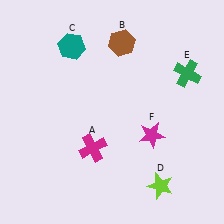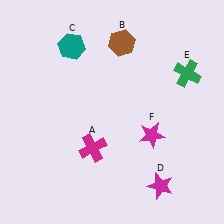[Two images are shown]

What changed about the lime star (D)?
In Image 1, D is lime. In Image 2, it changed to magenta.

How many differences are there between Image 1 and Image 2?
There is 1 difference between the two images.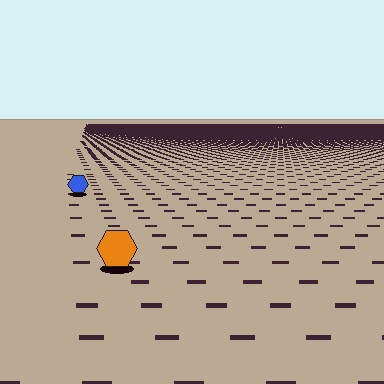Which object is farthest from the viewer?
The blue hexagon is farthest from the viewer. It appears smaller and the ground texture around it is denser.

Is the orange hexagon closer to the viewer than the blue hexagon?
Yes. The orange hexagon is closer — you can tell from the texture gradient: the ground texture is coarser near it.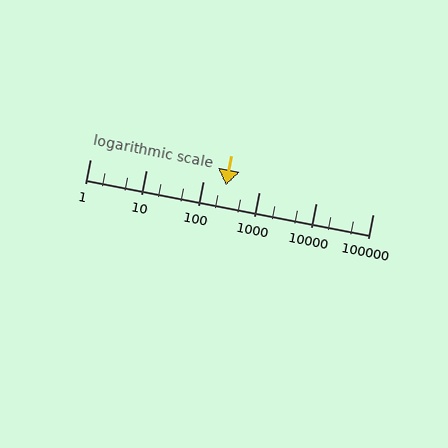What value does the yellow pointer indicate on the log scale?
The pointer indicates approximately 250.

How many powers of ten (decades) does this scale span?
The scale spans 5 decades, from 1 to 100000.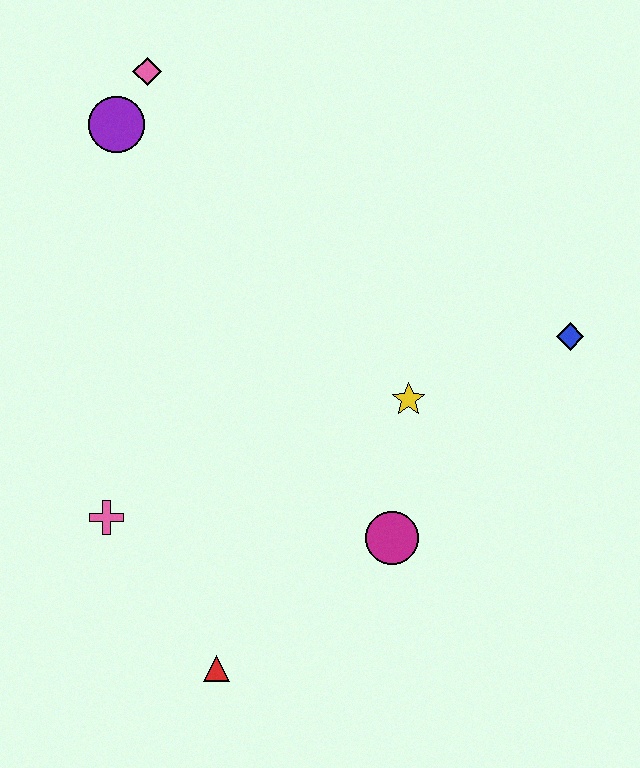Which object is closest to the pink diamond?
The purple circle is closest to the pink diamond.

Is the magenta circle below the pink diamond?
Yes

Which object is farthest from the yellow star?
The pink diamond is farthest from the yellow star.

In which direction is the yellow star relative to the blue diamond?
The yellow star is to the left of the blue diamond.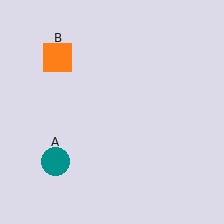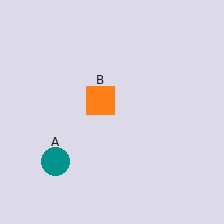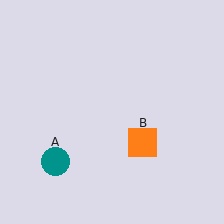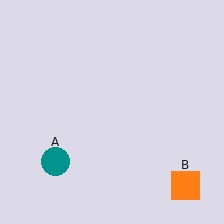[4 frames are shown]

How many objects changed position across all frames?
1 object changed position: orange square (object B).